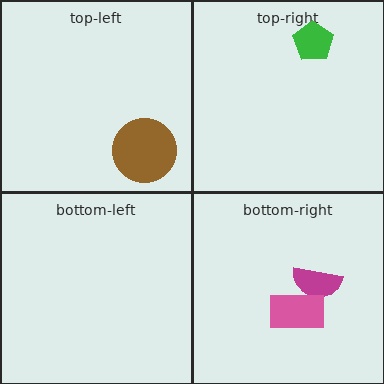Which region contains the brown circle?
The top-left region.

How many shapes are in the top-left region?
1.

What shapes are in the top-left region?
The brown circle.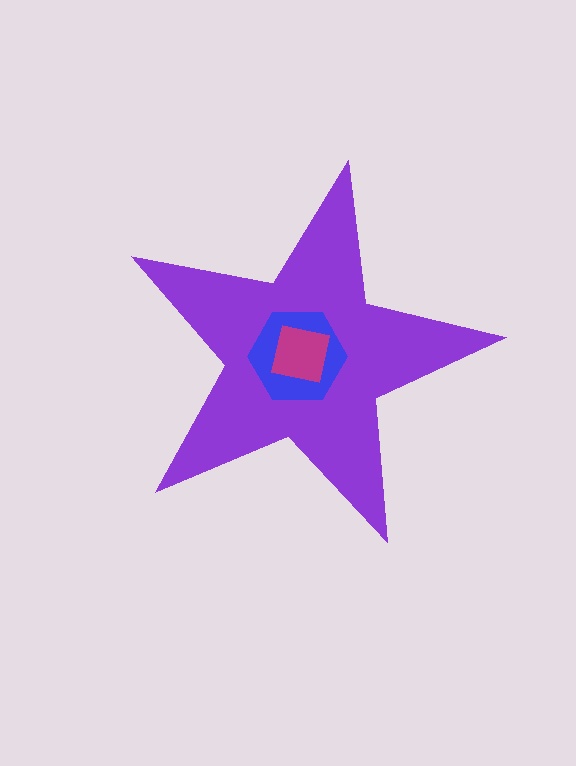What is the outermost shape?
The purple star.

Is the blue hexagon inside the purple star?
Yes.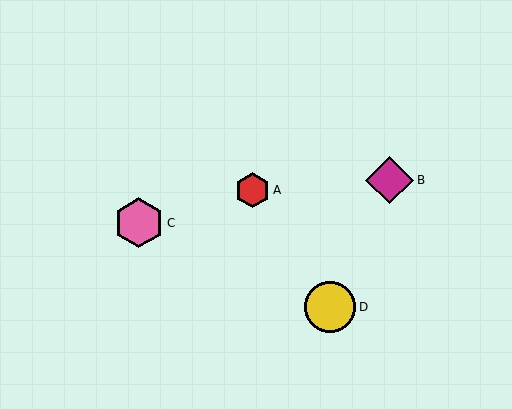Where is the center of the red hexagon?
The center of the red hexagon is at (253, 190).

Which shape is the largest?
The yellow circle (labeled D) is the largest.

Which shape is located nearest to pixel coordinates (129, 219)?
The pink hexagon (labeled C) at (139, 223) is nearest to that location.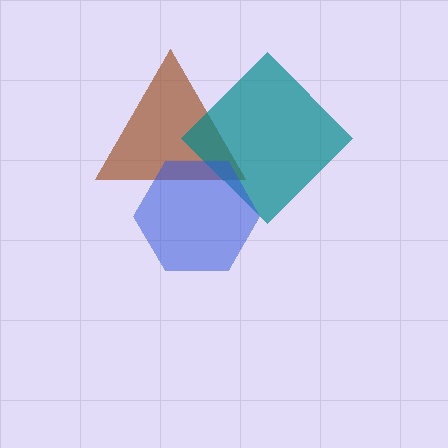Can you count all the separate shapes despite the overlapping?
Yes, there are 3 separate shapes.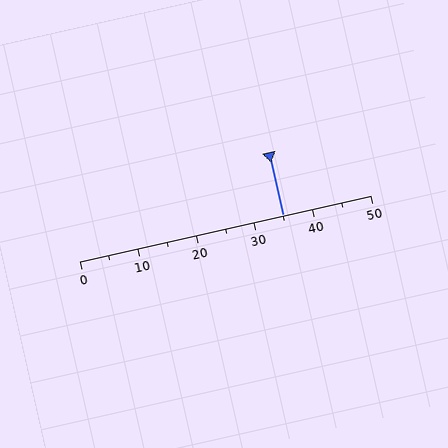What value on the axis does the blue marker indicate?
The marker indicates approximately 35.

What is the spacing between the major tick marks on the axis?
The major ticks are spaced 10 apart.